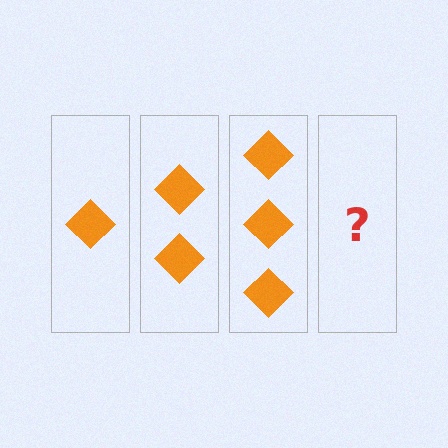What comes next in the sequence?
The next element should be 4 diamonds.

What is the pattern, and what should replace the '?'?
The pattern is that each step adds one more diamond. The '?' should be 4 diamonds.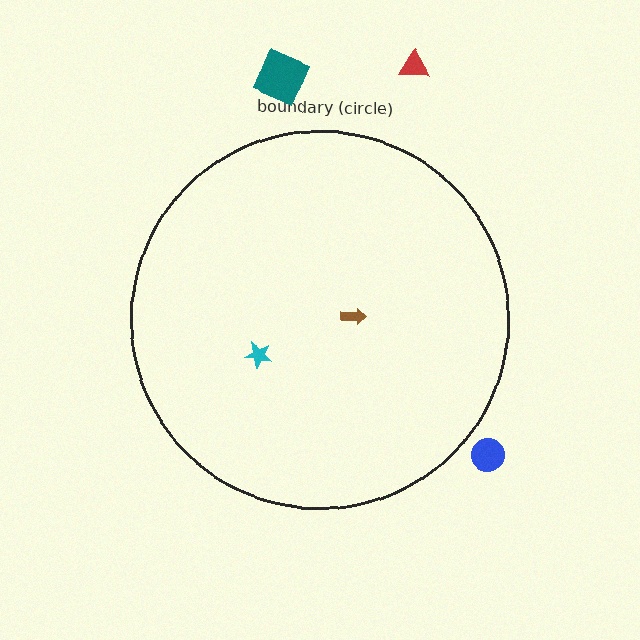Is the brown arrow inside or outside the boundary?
Inside.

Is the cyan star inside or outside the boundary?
Inside.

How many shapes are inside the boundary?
2 inside, 3 outside.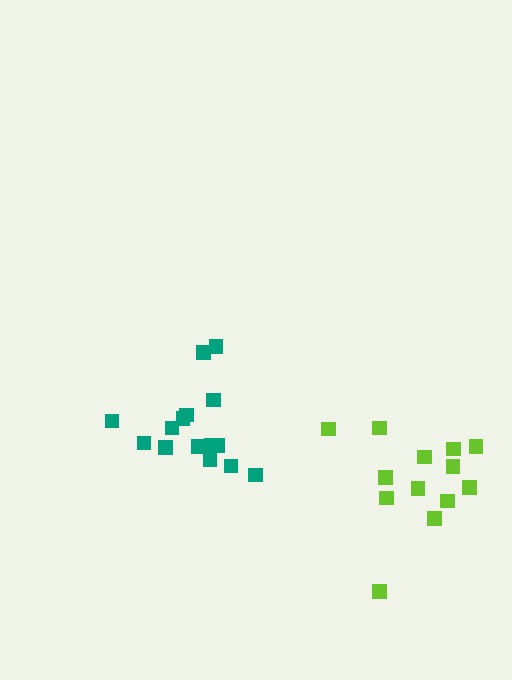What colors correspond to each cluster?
The clusters are colored: lime, teal.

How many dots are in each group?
Group 1: 13 dots, Group 2: 15 dots (28 total).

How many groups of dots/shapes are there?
There are 2 groups.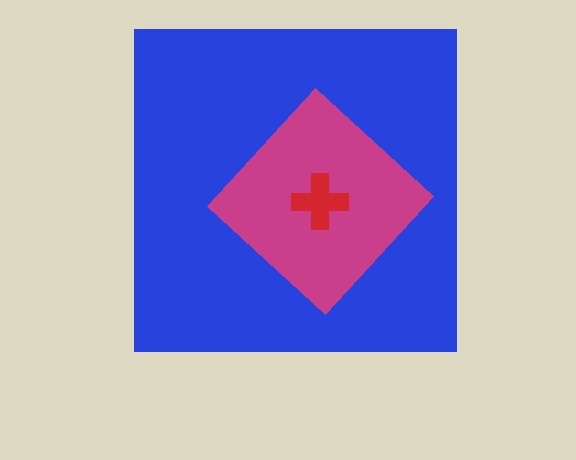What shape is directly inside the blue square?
The magenta diamond.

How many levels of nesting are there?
3.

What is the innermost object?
The red cross.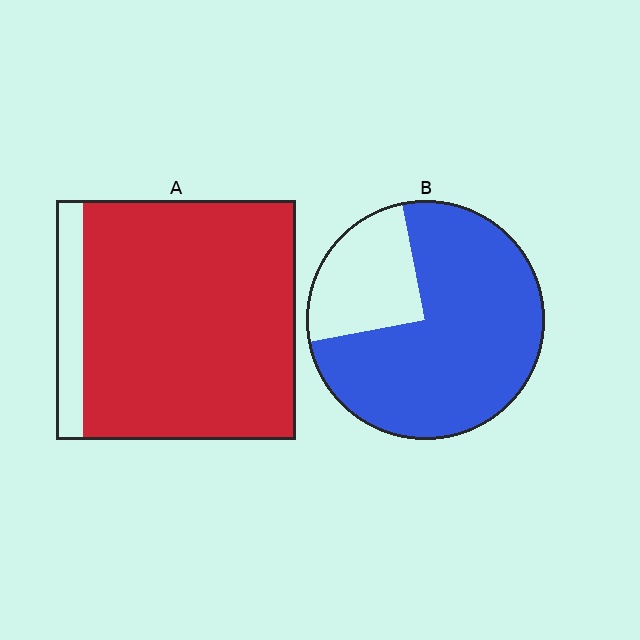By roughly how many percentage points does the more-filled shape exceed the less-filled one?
By roughly 15 percentage points (A over B).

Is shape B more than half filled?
Yes.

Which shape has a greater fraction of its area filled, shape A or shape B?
Shape A.